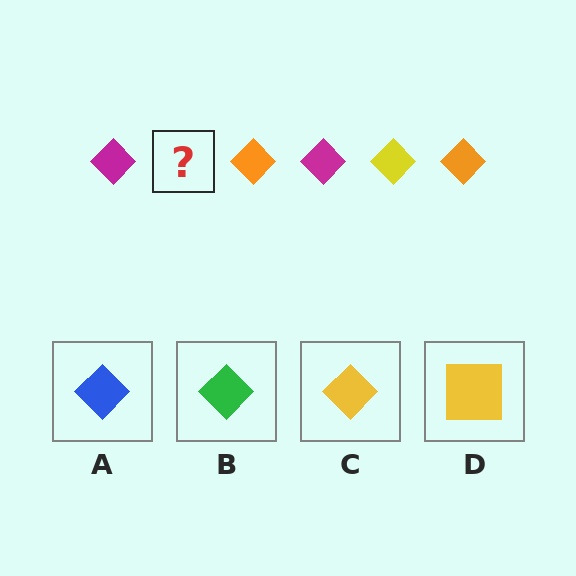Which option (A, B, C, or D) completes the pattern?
C.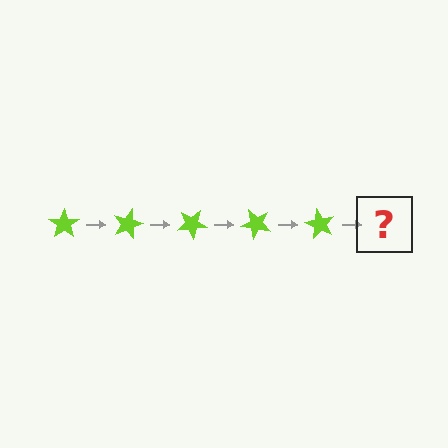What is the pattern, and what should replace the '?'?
The pattern is that the star rotates 15 degrees each step. The '?' should be a lime star rotated 75 degrees.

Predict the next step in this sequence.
The next step is a lime star rotated 75 degrees.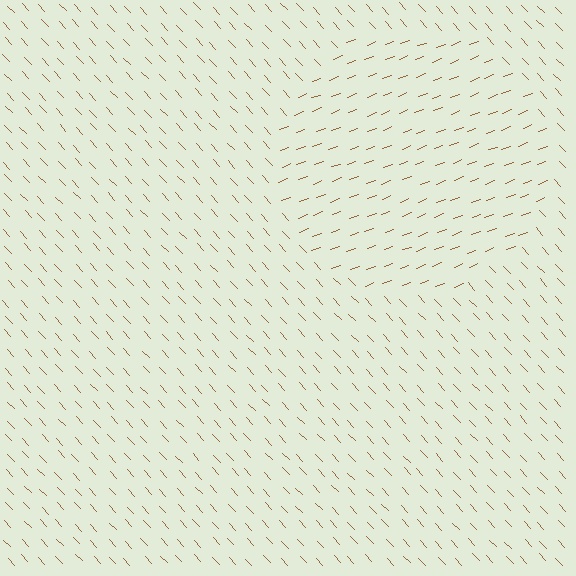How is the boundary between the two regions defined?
The boundary is defined purely by a change in line orientation (approximately 68 degrees difference). All lines are the same color and thickness.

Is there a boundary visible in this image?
Yes, there is a texture boundary formed by a change in line orientation.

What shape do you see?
I see a circle.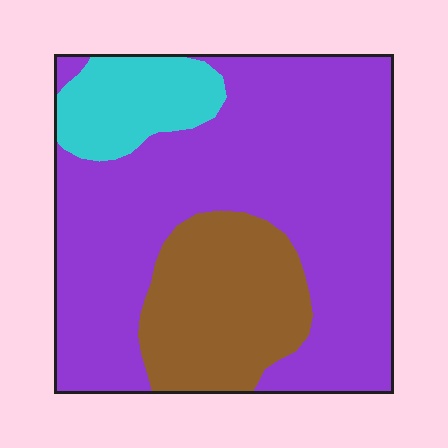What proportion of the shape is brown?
Brown covers roughly 20% of the shape.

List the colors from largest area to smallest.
From largest to smallest: purple, brown, cyan.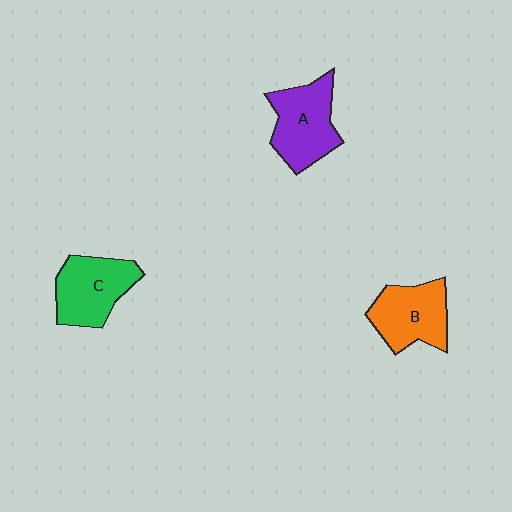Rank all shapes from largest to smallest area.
From largest to smallest: A (purple), C (green), B (orange).